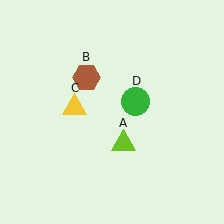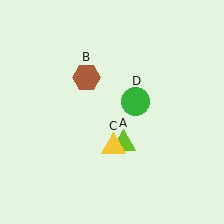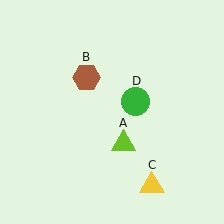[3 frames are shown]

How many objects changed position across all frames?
1 object changed position: yellow triangle (object C).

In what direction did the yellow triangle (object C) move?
The yellow triangle (object C) moved down and to the right.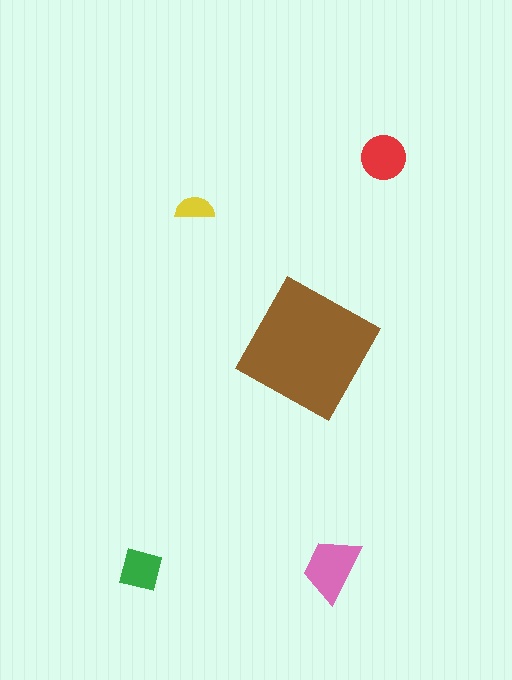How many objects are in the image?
There are 5 objects in the image.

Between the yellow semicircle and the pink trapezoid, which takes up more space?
The pink trapezoid.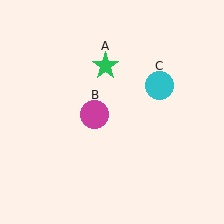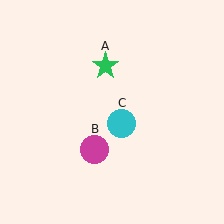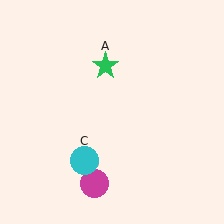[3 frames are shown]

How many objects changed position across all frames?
2 objects changed position: magenta circle (object B), cyan circle (object C).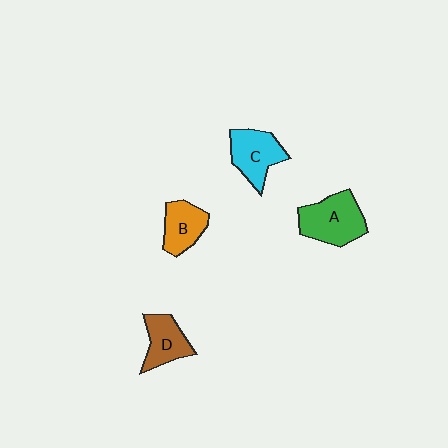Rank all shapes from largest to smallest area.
From largest to smallest: A (green), C (cyan), D (brown), B (orange).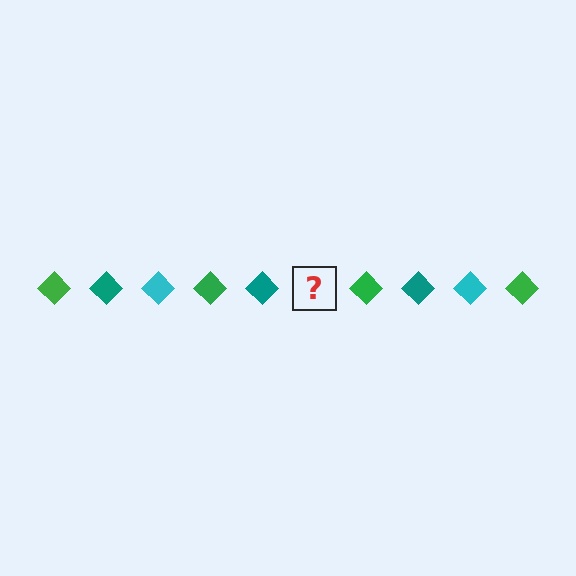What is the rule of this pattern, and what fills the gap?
The rule is that the pattern cycles through green, teal, cyan diamonds. The gap should be filled with a cyan diamond.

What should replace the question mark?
The question mark should be replaced with a cyan diamond.